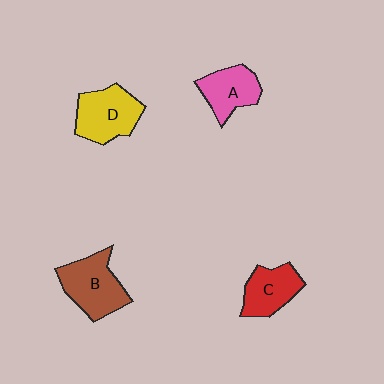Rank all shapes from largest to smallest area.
From largest to smallest: B (brown), D (yellow), A (pink), C (red).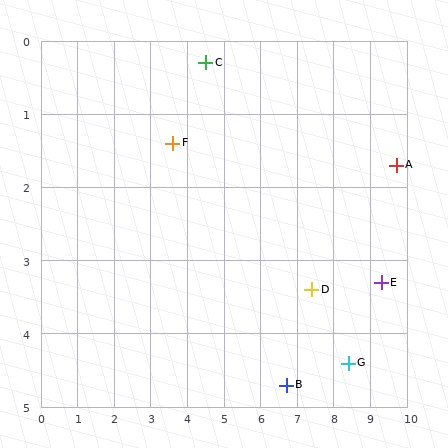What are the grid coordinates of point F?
Point F is at approximately (3.6, 1.4).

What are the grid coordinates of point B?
Point B is at approximately (6.7, 4.7).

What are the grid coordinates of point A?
Point A is at approximately (9.7, 1.7).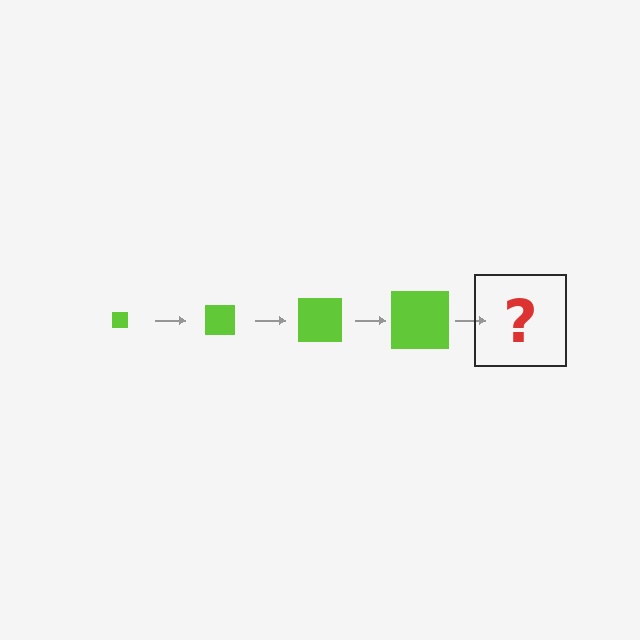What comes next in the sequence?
The next element should be a lime square, larger than the previous one.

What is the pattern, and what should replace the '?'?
The pattern is that the square gets progressively larger each step. The '?' should be a lime square, larger than the previous one.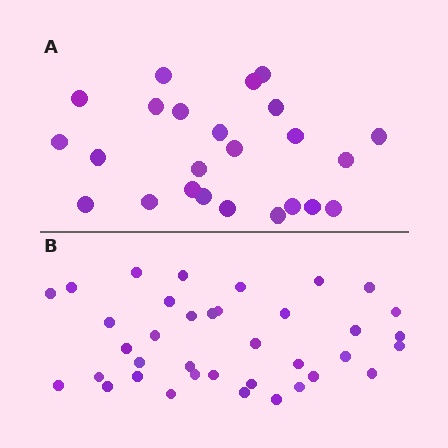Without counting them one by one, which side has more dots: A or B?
Region B (the bottom region) has more dots.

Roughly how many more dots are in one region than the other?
Region B has approximately 15 more dots than region A.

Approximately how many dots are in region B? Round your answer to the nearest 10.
About 40 dots. (The exact count is 37, which rounds to 40.)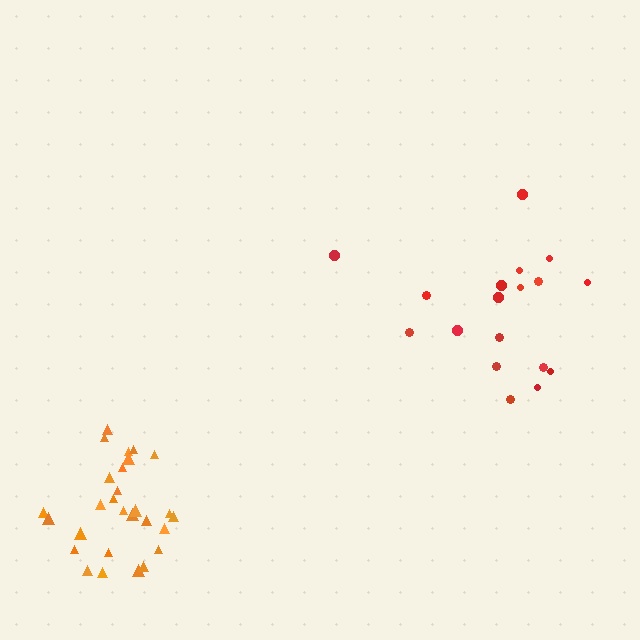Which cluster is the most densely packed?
Orange.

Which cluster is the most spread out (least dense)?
Red.